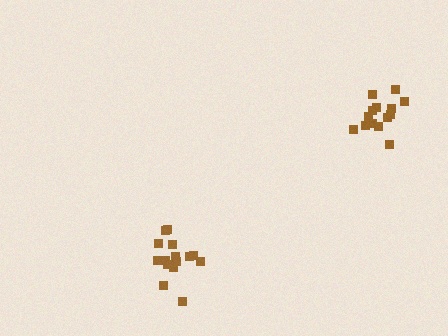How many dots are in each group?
Group 1: 15 dots, Group 2: 15 dots (30 total).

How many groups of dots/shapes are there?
There are 2 groups.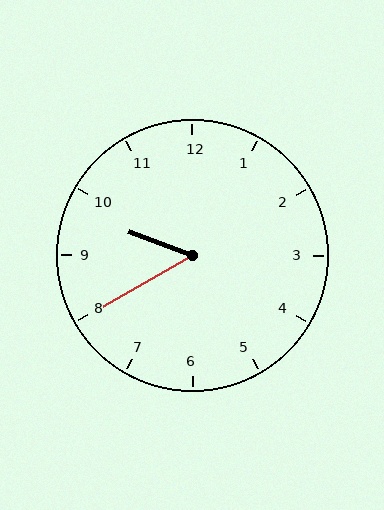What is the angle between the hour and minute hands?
Approximately 50 degrees.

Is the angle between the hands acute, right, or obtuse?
It is acute.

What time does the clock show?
9:40.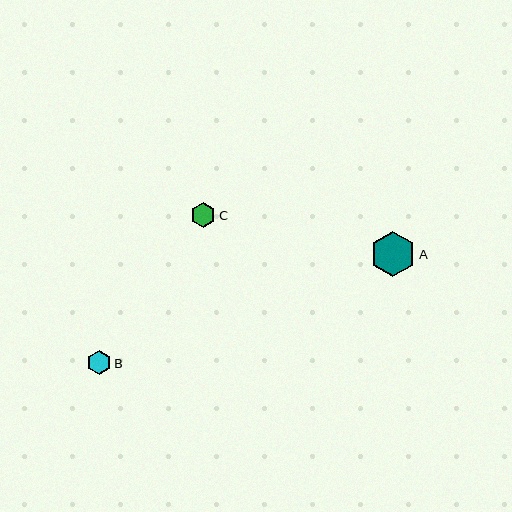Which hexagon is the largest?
Hexagon A is the largest with a size of approximately 45 pixels.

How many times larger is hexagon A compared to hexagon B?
Hexagon A is approximately 1.9 times the size of hexagon B.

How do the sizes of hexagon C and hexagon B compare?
Hexagon C and hexagon B are approximately the same size.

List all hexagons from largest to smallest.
From largest to smallest: A, C, B.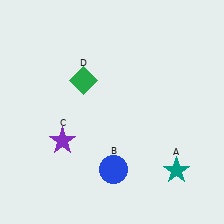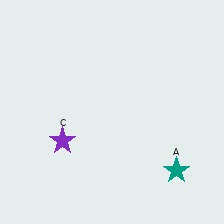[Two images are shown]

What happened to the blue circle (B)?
The blue circle (B) was removed in Image 2. It was in the bottom-right area of Image 1.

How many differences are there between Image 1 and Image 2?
There are 2 differences between the two images.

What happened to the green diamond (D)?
The green diamond (D) was removed in Image 2. It was in the top-left area of Image 1.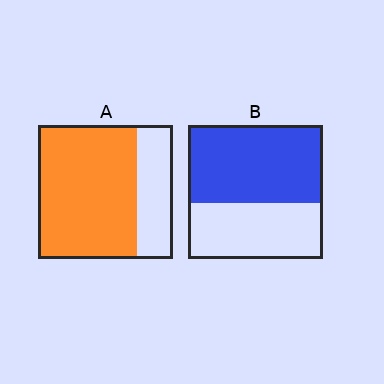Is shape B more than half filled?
Yes.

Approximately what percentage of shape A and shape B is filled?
A is approximately 75% and B is approximately 60%.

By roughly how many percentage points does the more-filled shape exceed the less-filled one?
By roughly 15 percentage points (A over B).